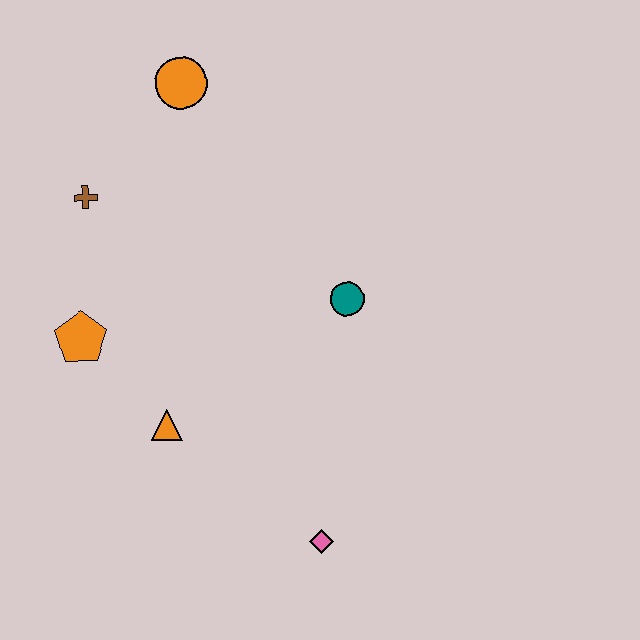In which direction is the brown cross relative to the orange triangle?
The brown cross is above the orange triangle.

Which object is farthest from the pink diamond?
The orange circle is farthest from the pink diamond.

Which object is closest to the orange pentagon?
The orange triangle is closest to the orange pentagon.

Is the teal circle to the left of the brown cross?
No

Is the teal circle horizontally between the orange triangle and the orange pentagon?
No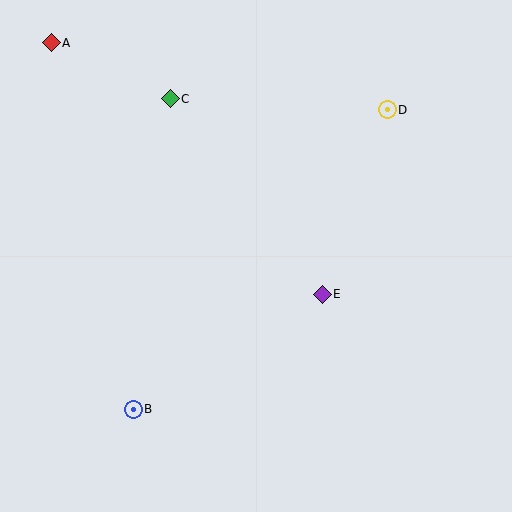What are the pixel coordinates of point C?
Point C is at (170, 99).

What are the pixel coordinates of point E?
Point E is at (322, 295).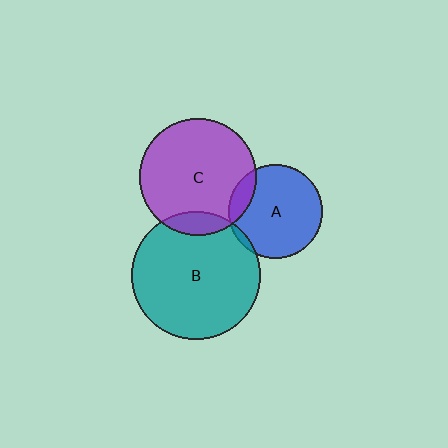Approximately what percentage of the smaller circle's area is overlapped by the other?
Approximately 15%.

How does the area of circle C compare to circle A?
Approximately 1.5 times.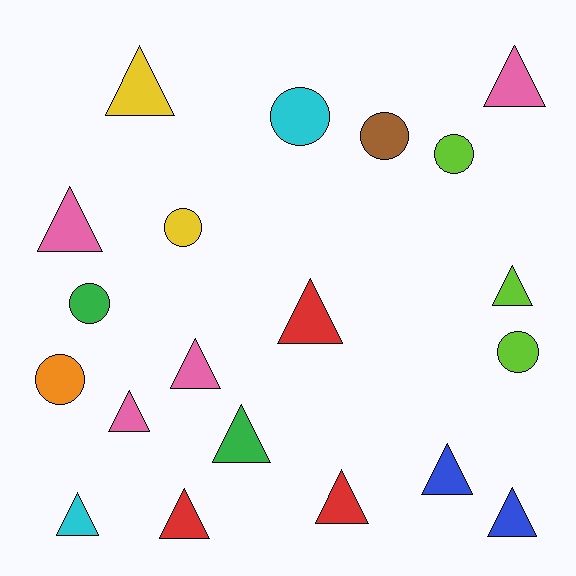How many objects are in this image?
There are 20 objects.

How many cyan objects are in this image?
There are 2 cyan objects.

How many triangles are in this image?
There are 13 triangles.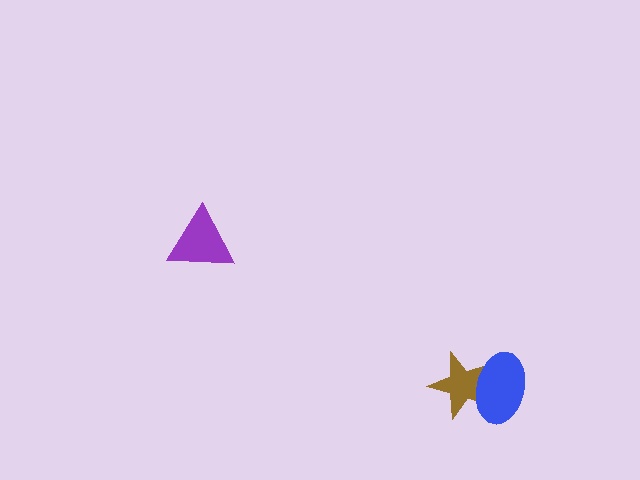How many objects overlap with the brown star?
1 object overlaps with the brown star.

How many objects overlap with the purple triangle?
0 objects overlap with the purple triangle.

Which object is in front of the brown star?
The blue ellipse is in front of the brown star.